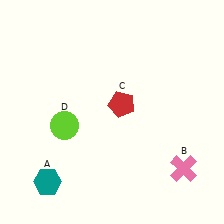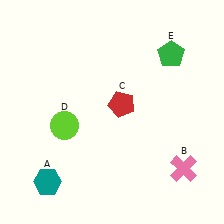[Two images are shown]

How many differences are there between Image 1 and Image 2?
There is 1 difference between the two images.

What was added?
A green pentagon (E) was added in Image 2.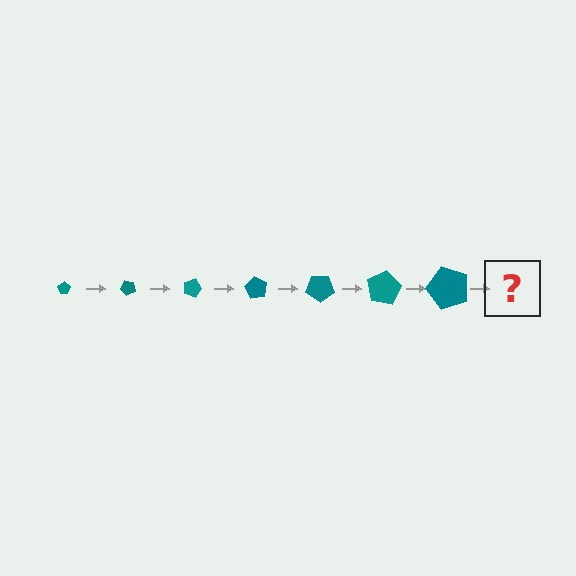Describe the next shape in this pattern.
It should be a pentagon, larger than the previous one and rotated 315 degrees from the start.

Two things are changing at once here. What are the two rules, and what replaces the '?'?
The two rules are that the pentagon grows larger each step and it rotates 45 degrees each step. The '?' should be a pentagon, larger than the previous one and rotated 315 degrees from the start.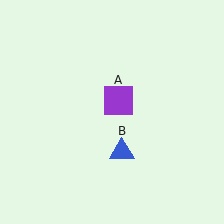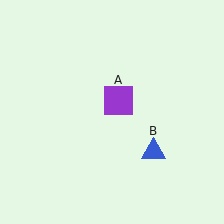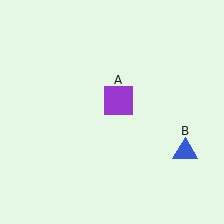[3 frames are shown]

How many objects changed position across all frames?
1 object changed position: blue triangle (object B).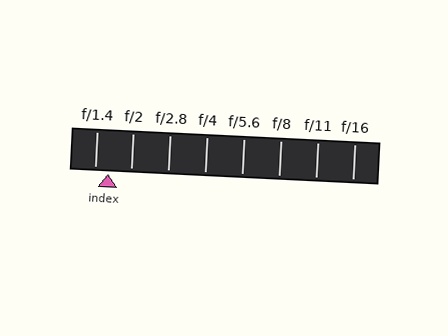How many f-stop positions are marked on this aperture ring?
There are 8 f-stop positions marked.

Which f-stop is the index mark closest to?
The index mark is closest to f/1.4.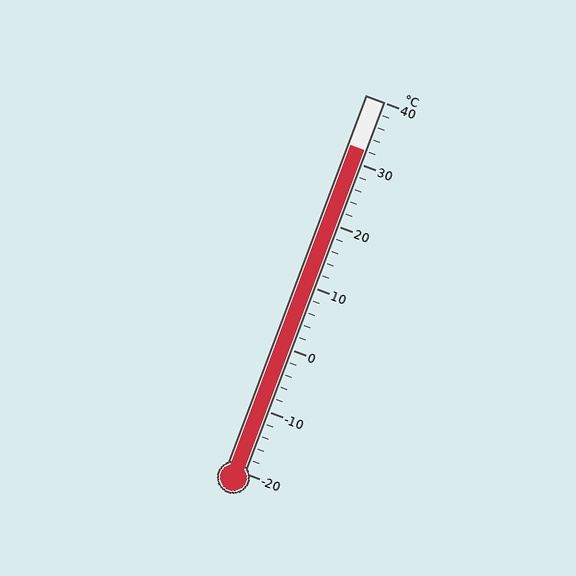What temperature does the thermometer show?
The thermometer shows approximately 32°C.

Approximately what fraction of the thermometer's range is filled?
The thermometer is filled to approximately 85% of its range.